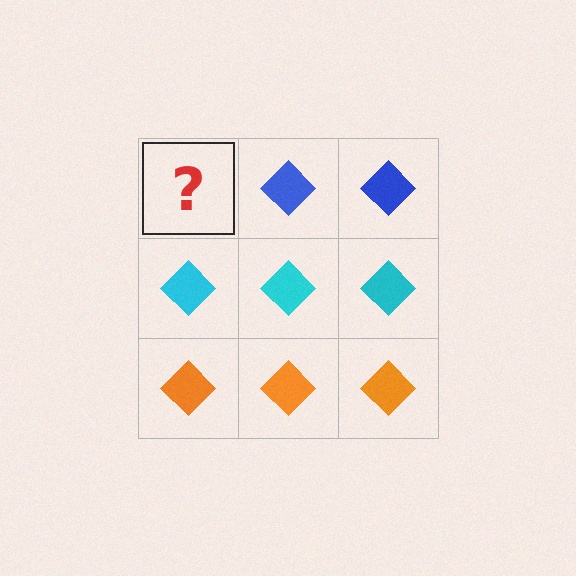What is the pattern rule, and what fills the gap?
The rule is that each row has a consistent color. The gap should be filled with a blue diamond.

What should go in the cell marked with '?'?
The missing cell should contain a blue diamond.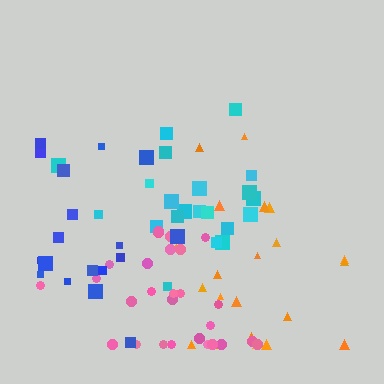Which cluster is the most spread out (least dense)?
Cyan.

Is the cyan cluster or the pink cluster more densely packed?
Pink.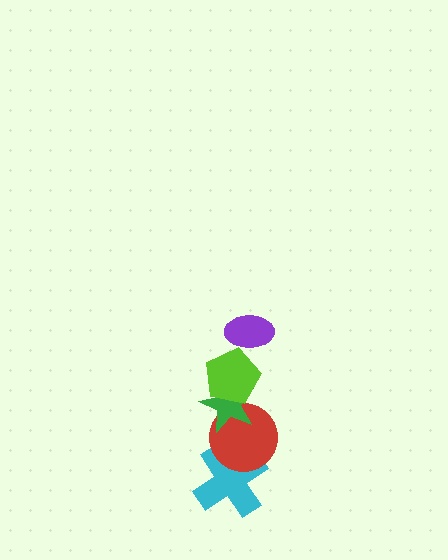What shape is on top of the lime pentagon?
The purple ellipse is on top of the lime pentagon.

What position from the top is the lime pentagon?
The lime pentagon is 2nd from the top.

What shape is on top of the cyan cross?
The red circle is on top of the cyan cross.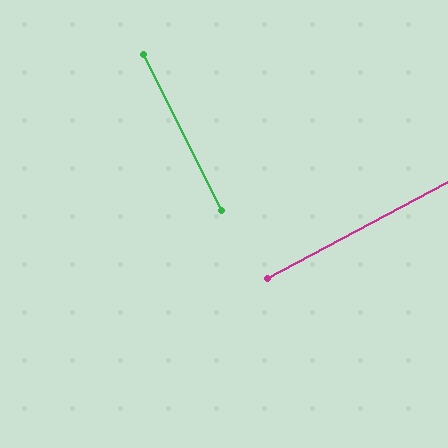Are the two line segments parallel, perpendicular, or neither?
Perpendicular — they meet at approximately 88°.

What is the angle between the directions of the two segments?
Approximately 88 degrees.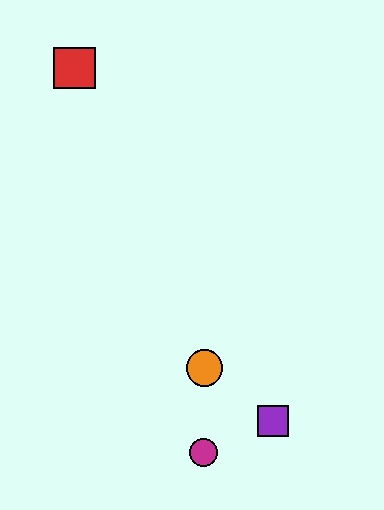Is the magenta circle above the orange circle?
No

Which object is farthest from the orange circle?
The red square is farthest from the orange circle.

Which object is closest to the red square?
The orange circle is closest to the red square.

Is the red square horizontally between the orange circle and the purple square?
No